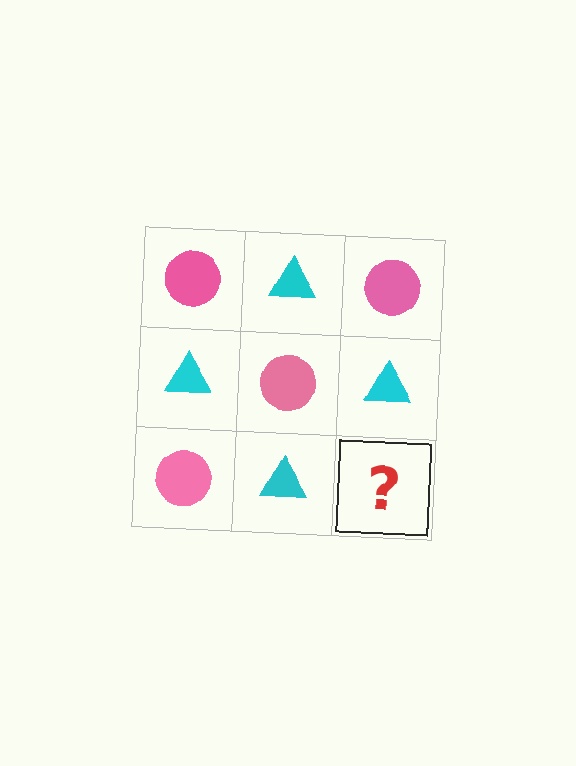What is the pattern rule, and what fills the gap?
The rule is that it alternates pink circle and cyan triangle in a checkerboard pattern. The gap should be filled with a pink circle.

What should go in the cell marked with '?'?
The missing cell should contain a pink circle.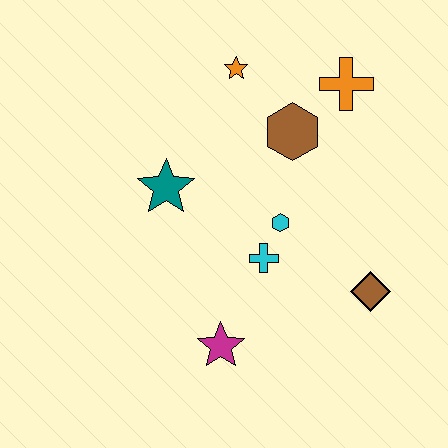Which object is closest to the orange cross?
The brown hexagon is closest to the orange cross.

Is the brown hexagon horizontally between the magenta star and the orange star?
No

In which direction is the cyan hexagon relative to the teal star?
The cyan hexagon is to the right of the teal star.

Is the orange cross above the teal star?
Yes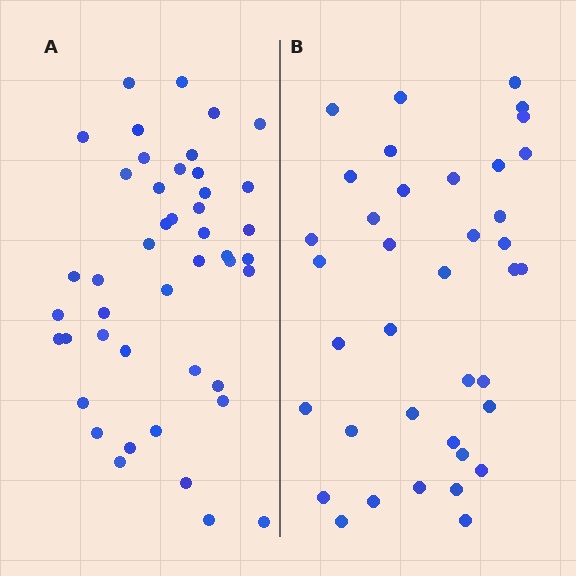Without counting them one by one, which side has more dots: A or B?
Region A (the left region) has more dots.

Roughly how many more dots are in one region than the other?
Region A has roughly 8 or so more dots than region B.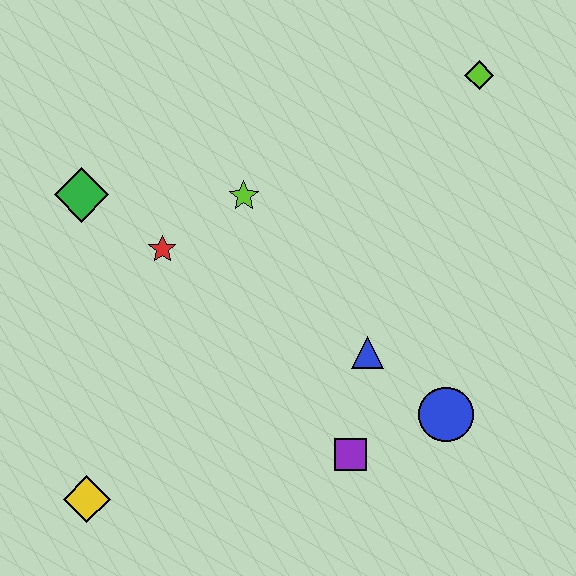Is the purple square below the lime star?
Yes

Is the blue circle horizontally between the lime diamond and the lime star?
Yes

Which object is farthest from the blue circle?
The green diamond is farthest from the blue circle.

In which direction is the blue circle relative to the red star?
The blue circle is to the right of the red star.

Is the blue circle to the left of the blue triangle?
No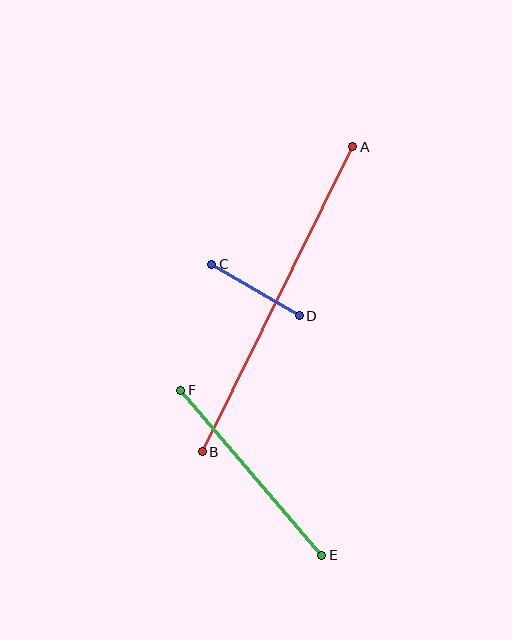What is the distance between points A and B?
The distance is approximately 340 pixels.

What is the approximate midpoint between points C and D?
The midpoint is at approximately (255, 290) pixels.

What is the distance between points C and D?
The distance is approximately 101 pixels.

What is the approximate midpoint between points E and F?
The midpoint is at approximately (251, 473) pixels.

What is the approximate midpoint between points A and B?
The midpoint is at approximately (278, 299) pixels.